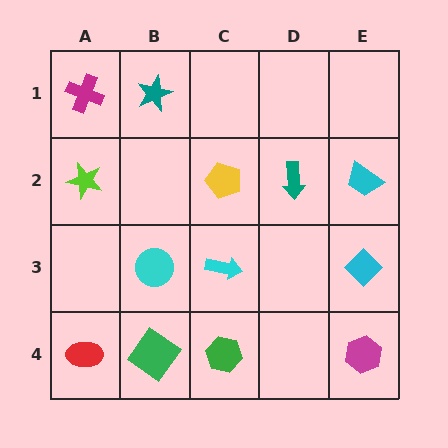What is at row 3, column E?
A cyan diamond.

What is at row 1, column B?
A teal star.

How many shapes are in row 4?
4 shapes.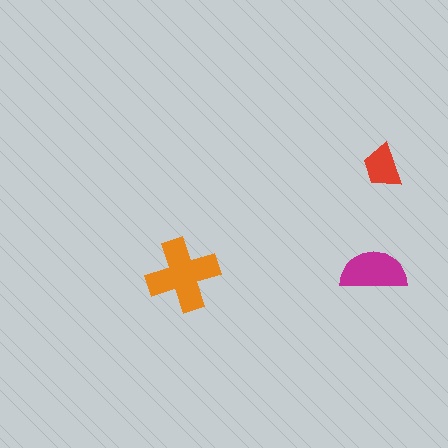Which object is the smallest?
The red trapezoid.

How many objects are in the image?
There are 3 objects in the image.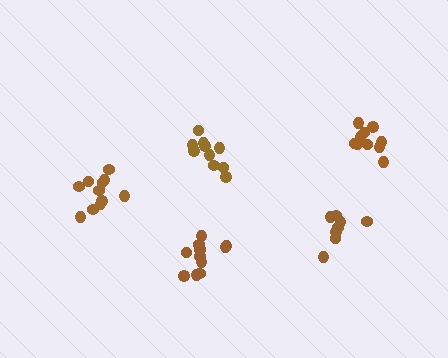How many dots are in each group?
Group 1: 12 dots, Group 2: 10 dots, Group 3: 10 dots, Group 4: 11 dots, Group 5: 8 dots (51 total).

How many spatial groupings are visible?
There are 5 spatial groupings.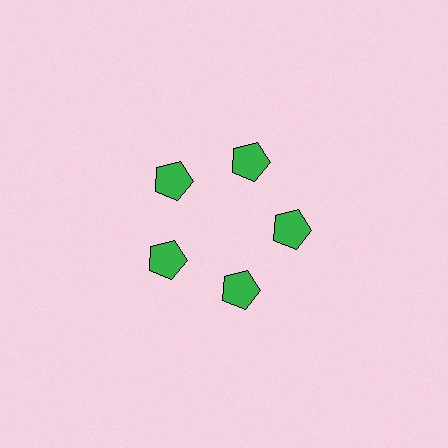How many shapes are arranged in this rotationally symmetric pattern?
There are 5 shapes, arranged in 5 groups of 1.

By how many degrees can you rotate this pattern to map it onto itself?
The pattern maps onto itself every 72 degrees of rotation.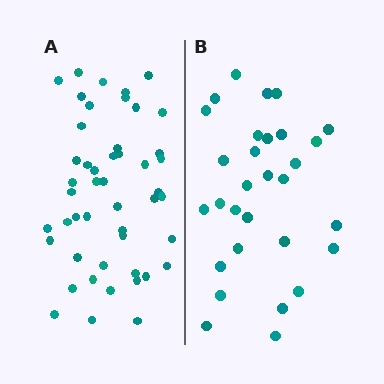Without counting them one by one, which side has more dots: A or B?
Region A (the left region) has more dots.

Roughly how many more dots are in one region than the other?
Region A has approximately 20 more dots than region B.